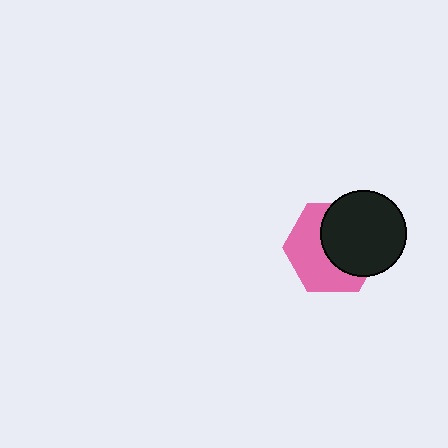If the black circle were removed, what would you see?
You would see the complete pink hexagon.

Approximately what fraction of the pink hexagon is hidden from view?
Roughly 50% of the pink hexagon is hidden behind the black circle.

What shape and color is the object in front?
The object in front is a black circle.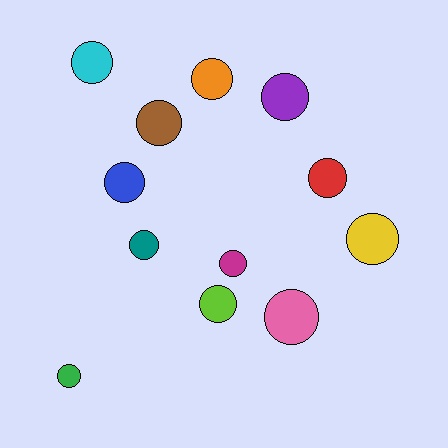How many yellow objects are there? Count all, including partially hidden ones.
There is 1 yellow object.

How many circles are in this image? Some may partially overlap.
There are 12 circles.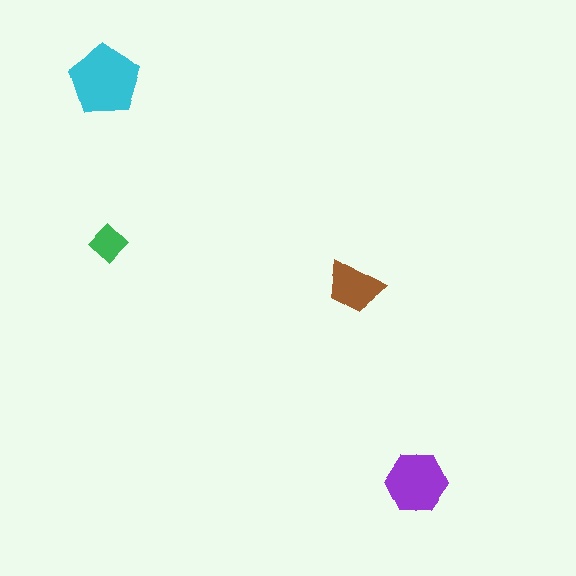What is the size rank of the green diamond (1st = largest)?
4th.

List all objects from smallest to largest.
The green diamond, the brown trapezoid, the purple hexagon, the cyan pentagon.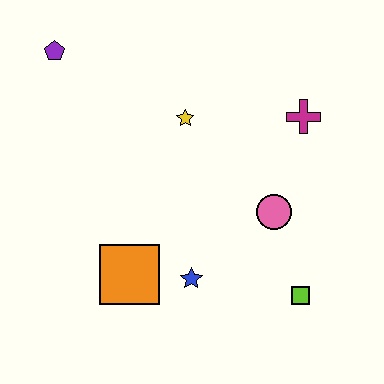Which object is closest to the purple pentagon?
The yellow star is closest to the purple pentagon.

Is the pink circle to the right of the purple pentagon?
Yes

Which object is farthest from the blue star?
The purple pentagon is farthest from the blue star.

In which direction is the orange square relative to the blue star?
The orange square is to the left of the blue star.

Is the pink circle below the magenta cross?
Yes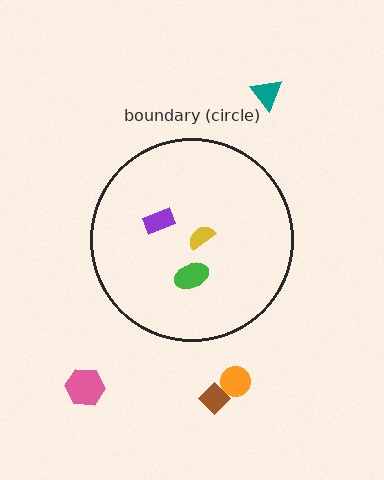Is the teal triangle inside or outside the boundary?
Outside.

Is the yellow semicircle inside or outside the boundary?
Inside.